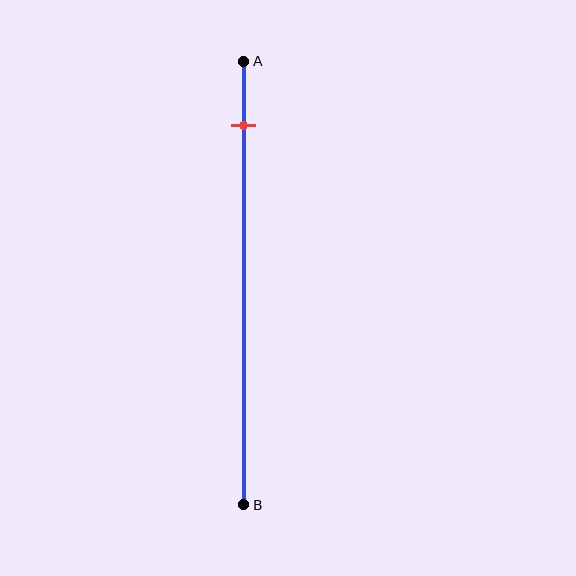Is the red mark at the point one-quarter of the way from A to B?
No, the mark is at about 15% from A, not at the 25% one-quarter point.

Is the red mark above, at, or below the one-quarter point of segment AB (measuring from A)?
The red mark is above the one-quarter point of segment AB.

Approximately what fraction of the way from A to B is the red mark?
The red mark is approximately 15% of the way from A to B.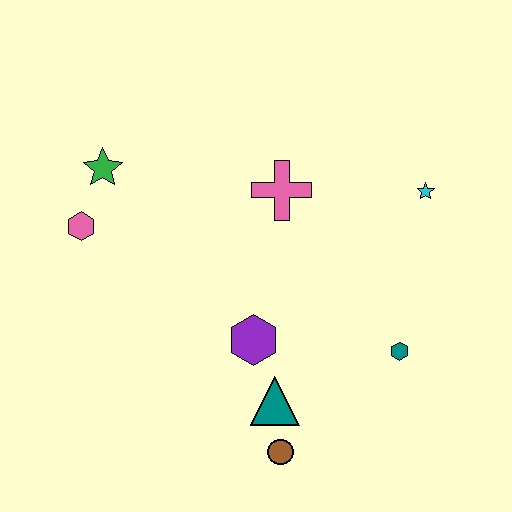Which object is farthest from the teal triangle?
The green star is farthest from the teal triangle.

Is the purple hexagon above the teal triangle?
Yes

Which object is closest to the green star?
The pink hexagon is closest to the green star.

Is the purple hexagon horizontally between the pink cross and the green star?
Yes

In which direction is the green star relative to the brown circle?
The green star is above the brown circle.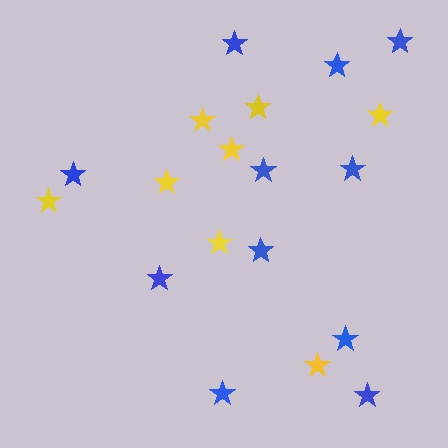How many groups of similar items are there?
There are 2 groups: one group of blue stars (11) and one group of yellow stars (8).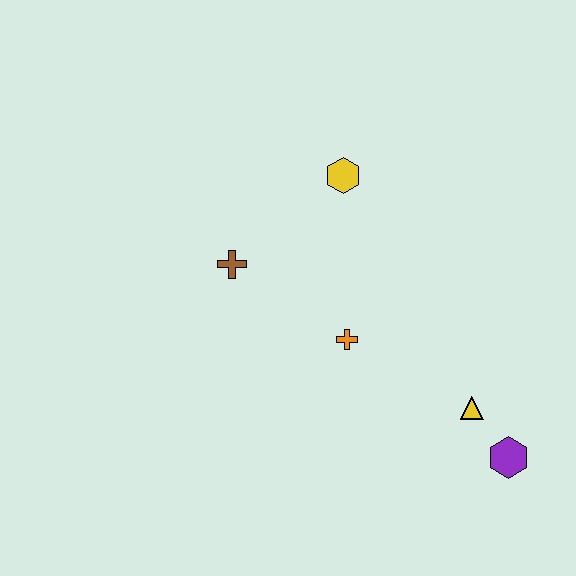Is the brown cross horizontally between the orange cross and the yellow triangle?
No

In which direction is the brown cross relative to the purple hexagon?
The brown cross is to the left of the purple hexagon.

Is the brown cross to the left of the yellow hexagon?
Yes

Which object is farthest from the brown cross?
The purple hexagon is farthest from the brown cross.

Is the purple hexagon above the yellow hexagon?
No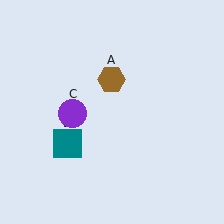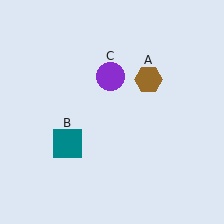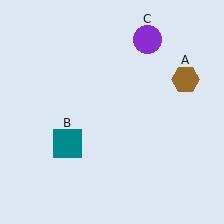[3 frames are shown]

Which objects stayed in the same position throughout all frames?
Teal square (object B) remained stationary.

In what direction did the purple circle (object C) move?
The purple circle (object C) moved up and to the right.